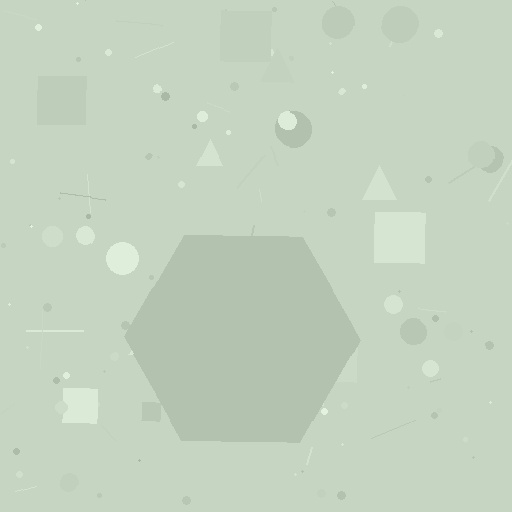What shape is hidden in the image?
A hexagon is hidden in the image.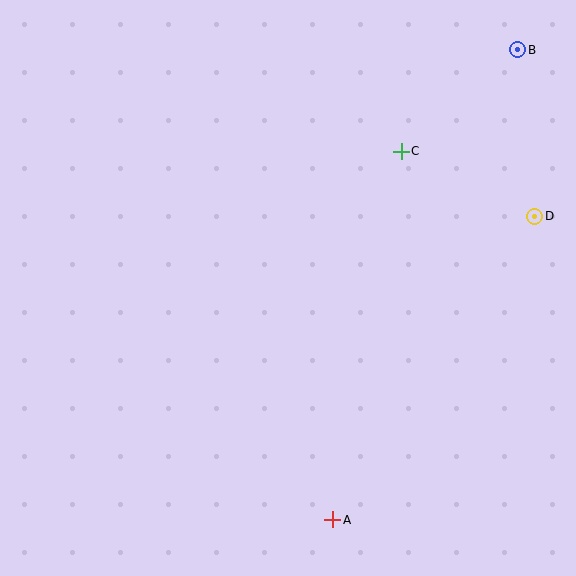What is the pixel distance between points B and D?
The distance between B and D is 167 pixels.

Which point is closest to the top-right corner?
Point B is closest to the top-right corner.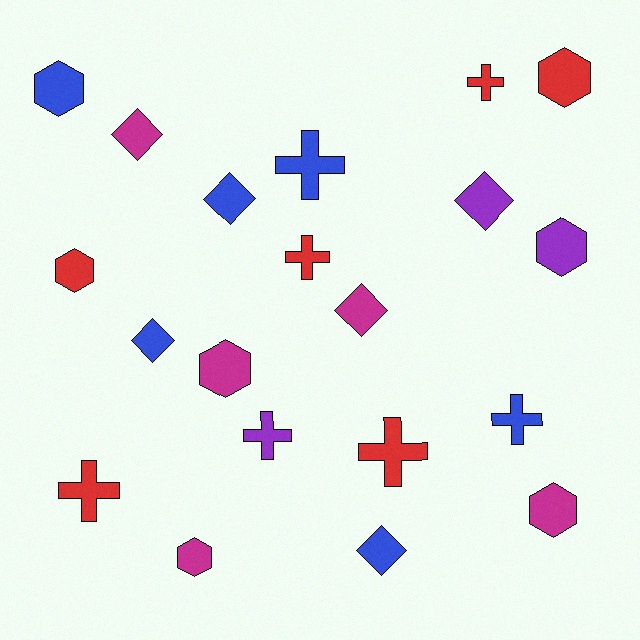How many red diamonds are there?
There are no red diamonds.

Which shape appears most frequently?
Cross, with 7 objects.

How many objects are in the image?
There are 20 objects.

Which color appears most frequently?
Blue, with 6 objects.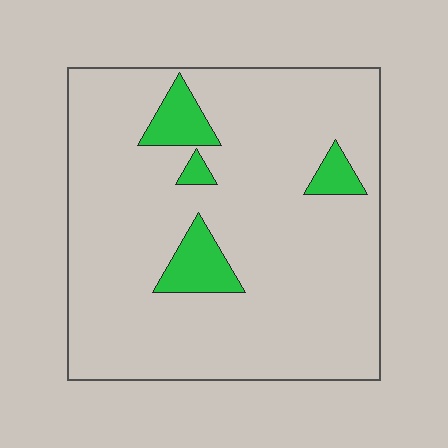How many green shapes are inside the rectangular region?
4.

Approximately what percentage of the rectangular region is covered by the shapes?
Approximately 10%.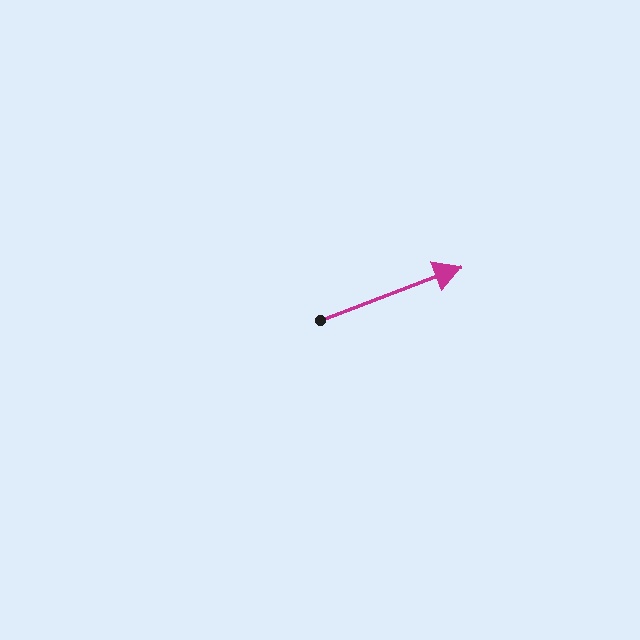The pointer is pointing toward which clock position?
Roughly 2 o'clock.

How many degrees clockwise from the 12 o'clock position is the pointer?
Approximately 69 degrees.